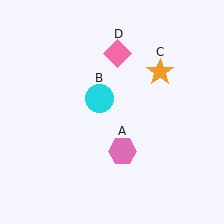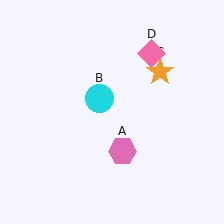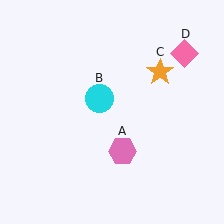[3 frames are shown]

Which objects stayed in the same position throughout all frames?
Pink hexagon (object A) and cyan circle (object B) and orange star (object C) remained stationary.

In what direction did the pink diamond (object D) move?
The pink diamond (object D) moved right.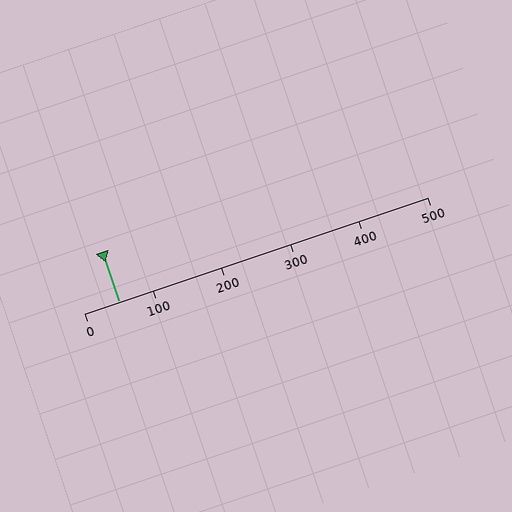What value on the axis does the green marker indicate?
The marker indicates approximately 50.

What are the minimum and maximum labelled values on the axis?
The axis runs from 0 to 500.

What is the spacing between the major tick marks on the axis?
The major ticks are spaced 100 apart.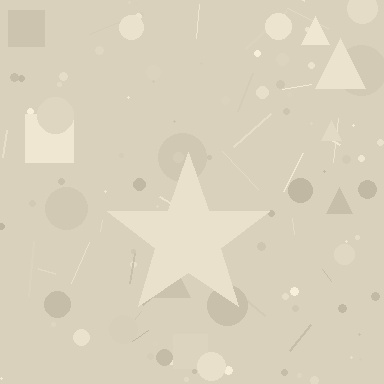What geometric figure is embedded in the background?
A star is embedded in the background.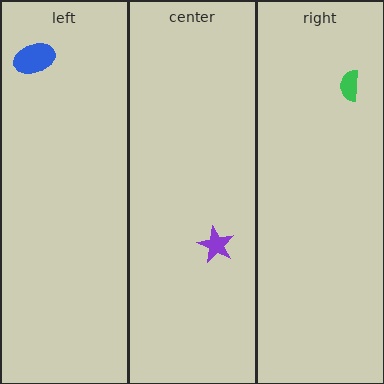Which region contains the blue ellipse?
The left region.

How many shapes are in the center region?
1.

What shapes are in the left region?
The blue ellipse.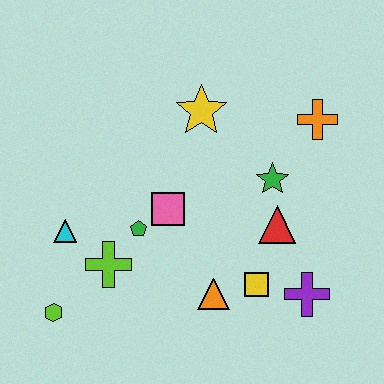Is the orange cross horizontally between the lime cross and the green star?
No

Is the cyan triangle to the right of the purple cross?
No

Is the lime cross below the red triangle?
Yes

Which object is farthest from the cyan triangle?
The orange cross is farthest from the cyan triangle.